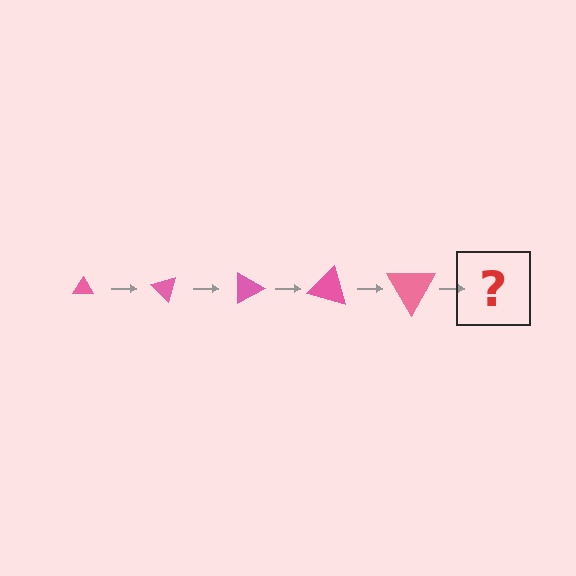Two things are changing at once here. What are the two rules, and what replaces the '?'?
The two rules are that the triangle grows larger each step and it rotates 45 degrees each step. The '?' should be a triangle, larger than the previous one and rotated 225 degrees from the start.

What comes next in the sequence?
The next element should be a triangle, larger than the previous one and rotated 225 degrees from the start.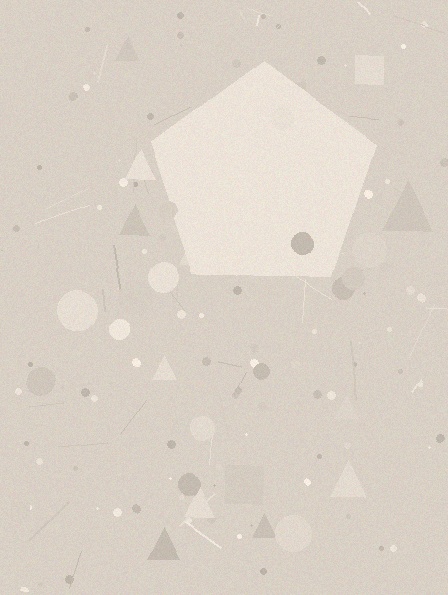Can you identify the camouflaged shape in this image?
The camouflaged shape is a pentagon.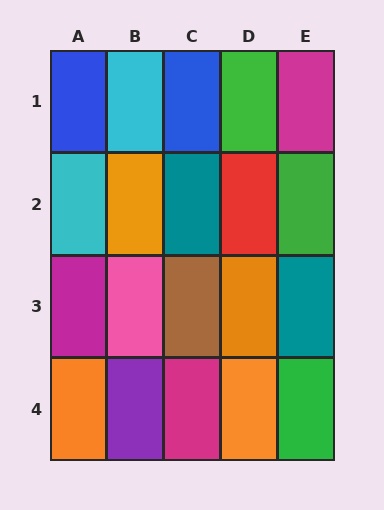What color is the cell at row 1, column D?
Green.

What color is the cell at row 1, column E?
Magenta.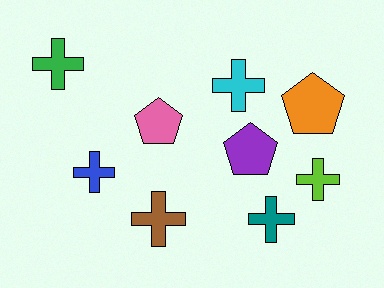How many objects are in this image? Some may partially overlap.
There are 9 objects.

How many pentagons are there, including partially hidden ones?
There are 3 pentagons.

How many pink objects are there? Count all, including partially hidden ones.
There is 1 pink object.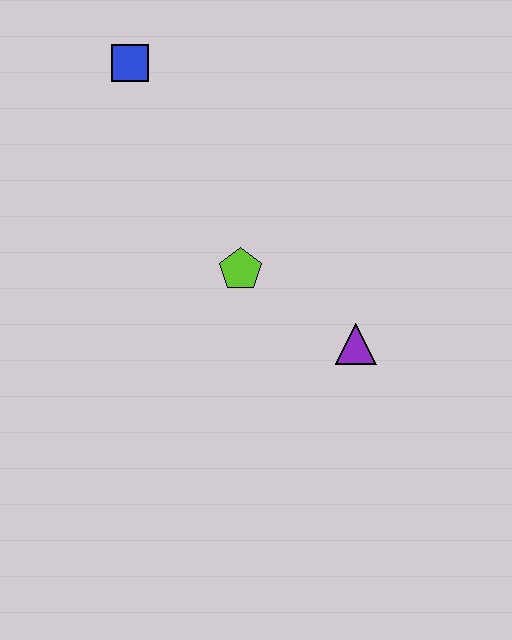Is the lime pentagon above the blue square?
No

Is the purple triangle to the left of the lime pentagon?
No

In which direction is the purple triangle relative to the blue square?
The purple triangle is below the blue square.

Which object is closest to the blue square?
The lime pentagon is closest to the blue square.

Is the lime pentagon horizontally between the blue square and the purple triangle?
Yes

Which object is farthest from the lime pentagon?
The blue square is farthest from the lime pentagon.